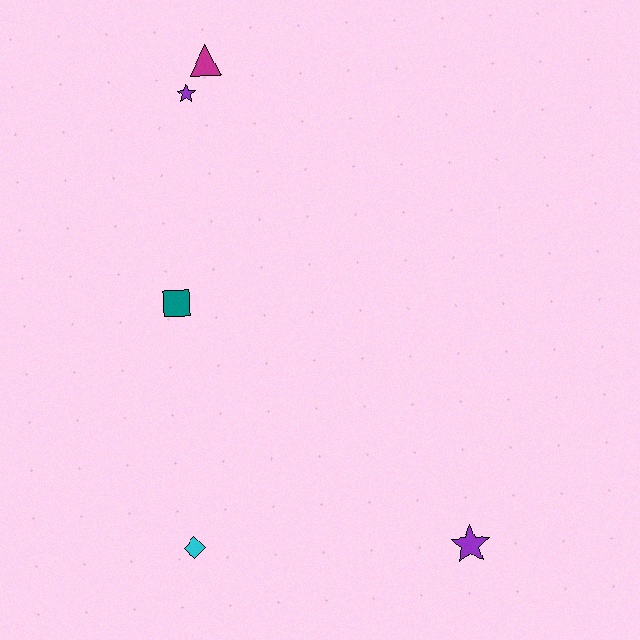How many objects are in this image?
There are 5 objects.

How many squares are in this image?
There is 1 square.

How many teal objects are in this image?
There is 1 teal object.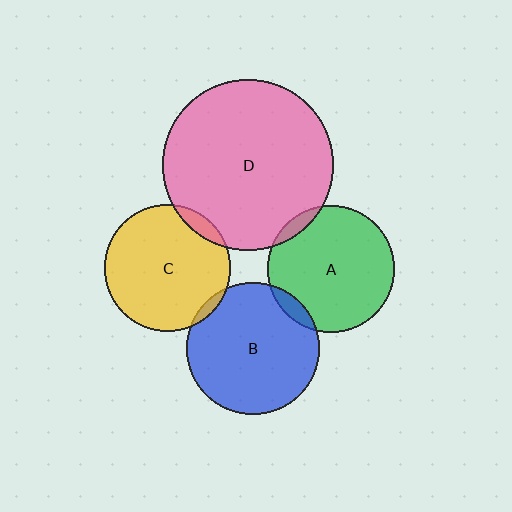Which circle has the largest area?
Circle D (pink).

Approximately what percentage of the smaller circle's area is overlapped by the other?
Approximately 5%.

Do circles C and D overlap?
Yes.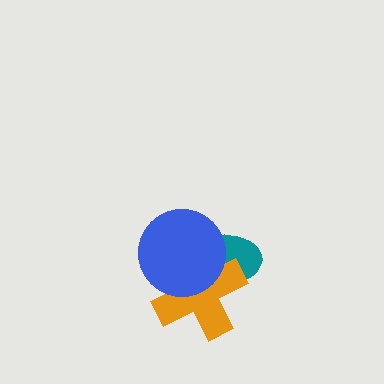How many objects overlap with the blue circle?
2 objects overlap with the blue circle.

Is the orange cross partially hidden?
Yes, it is partially covered by another shape.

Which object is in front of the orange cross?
The blue circle is in front of the orange cross.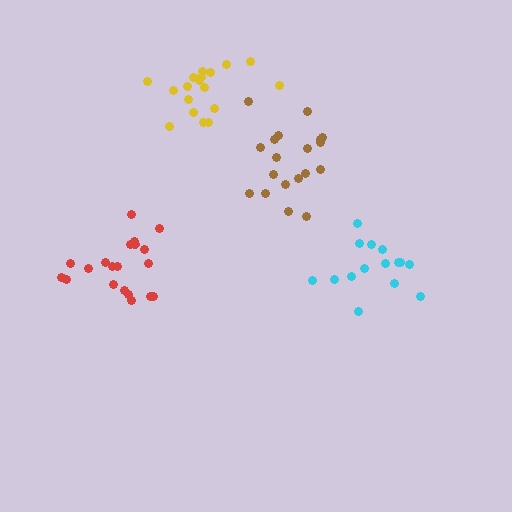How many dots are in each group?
Group 1: 18 dots, Group 2: 19 dots, Group 3: 20 dots, Group 4: 15 dots (72 total).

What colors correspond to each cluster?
The clusters are colored: yellow, brown, red, cyan.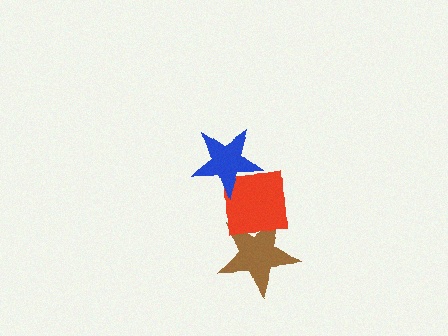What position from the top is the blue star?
The blue star is 1st from the top.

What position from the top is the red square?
The red square is 2nd from the top.